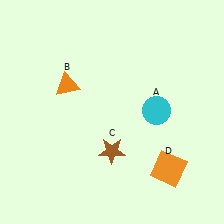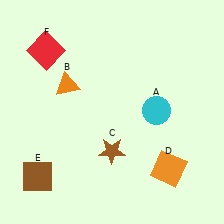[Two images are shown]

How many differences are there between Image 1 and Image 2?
There are 2 differences between the two images.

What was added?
A brown square (E), a red square (F) were added in Image 2.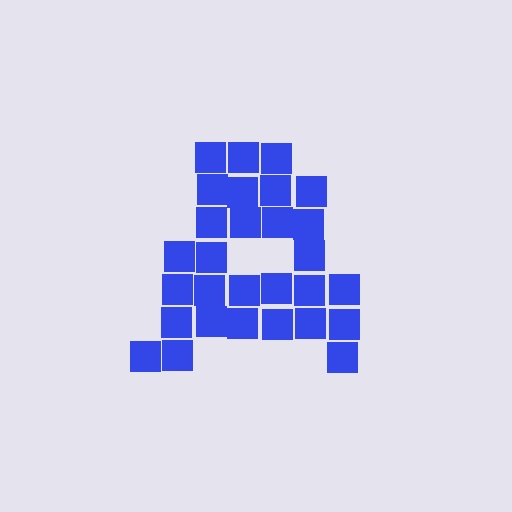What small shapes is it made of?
It is made of small squares.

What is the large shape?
The large shape is the letter A.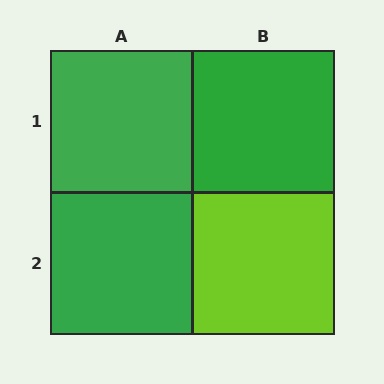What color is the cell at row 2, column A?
Green.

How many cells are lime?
1 cell is lime.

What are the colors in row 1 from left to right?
Green, green.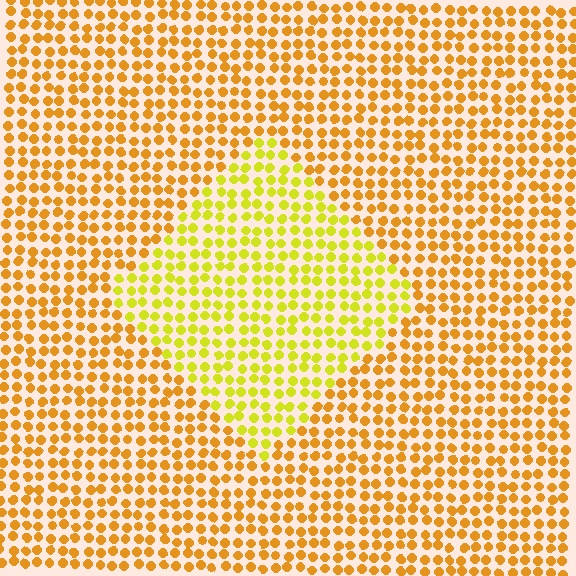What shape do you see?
I see a diamond.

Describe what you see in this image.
The image is filled with small orange elements in a uniform arrangement. A diamond-shaped region is visible where the elements are tinted to a slightly different hue, forming a subtle color boundary.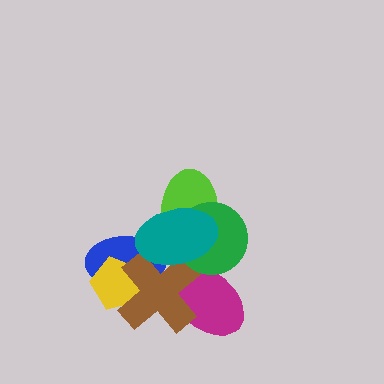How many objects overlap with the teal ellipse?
5 objects overlap with the teal ellipse.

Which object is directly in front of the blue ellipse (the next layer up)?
The yellow pentagon is directly in front of the blue ellipse.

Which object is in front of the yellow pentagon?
The brown cross is in front of the yellow pentagon.